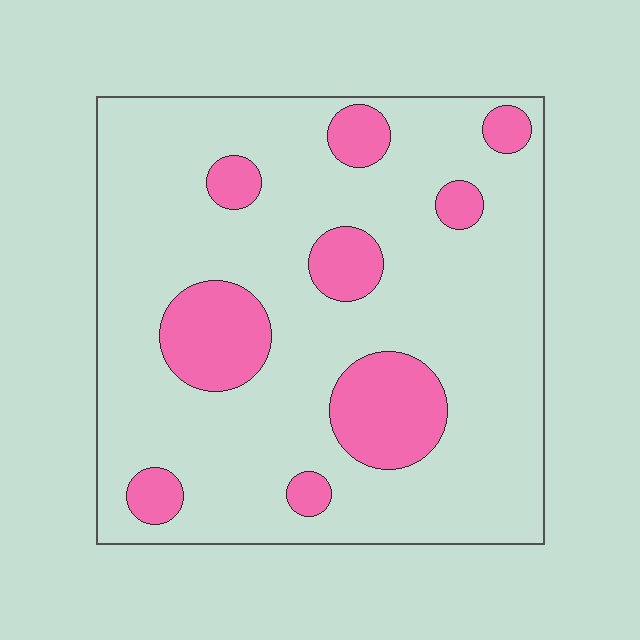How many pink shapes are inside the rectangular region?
9.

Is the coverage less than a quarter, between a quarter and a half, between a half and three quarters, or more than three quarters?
Less than a quarter.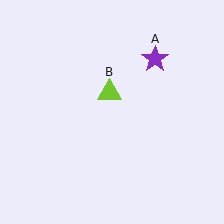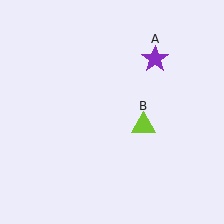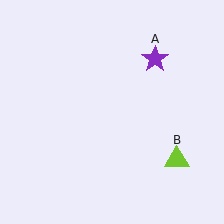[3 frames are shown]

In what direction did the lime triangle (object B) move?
The lime triangle (object B) moved down and to the right.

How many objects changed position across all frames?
1 object changed position: lime triangle (object B).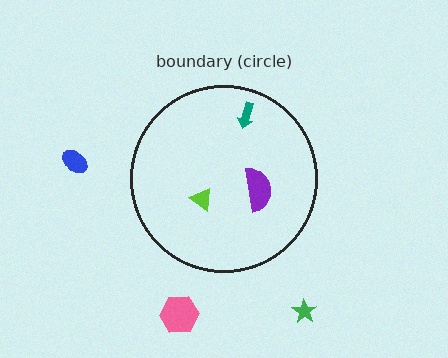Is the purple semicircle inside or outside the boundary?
Inside.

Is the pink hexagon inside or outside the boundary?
Outside.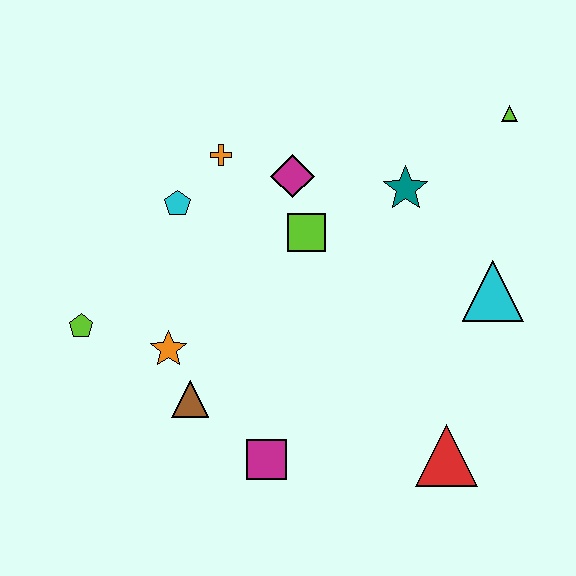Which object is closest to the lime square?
The magenta diamond is closest to the lime square.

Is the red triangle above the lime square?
No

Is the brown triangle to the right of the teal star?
No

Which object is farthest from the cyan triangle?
The lime pentagon is farthest from the cyan triangle.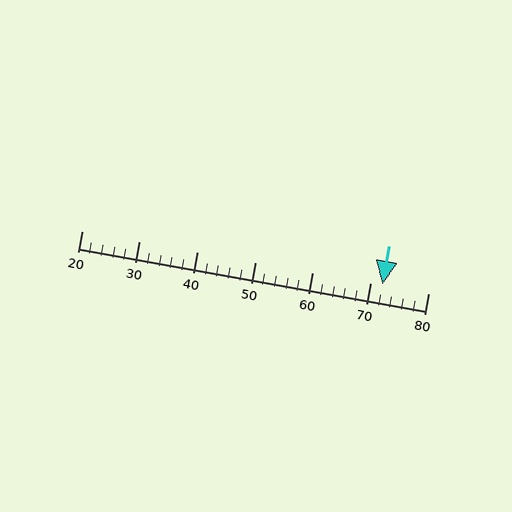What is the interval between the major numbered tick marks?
The major tick marks are spaced 10 units apart.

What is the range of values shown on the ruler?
The ruler shows values from 20 to 80.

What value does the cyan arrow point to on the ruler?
The cyan arrow points to approximately 72.